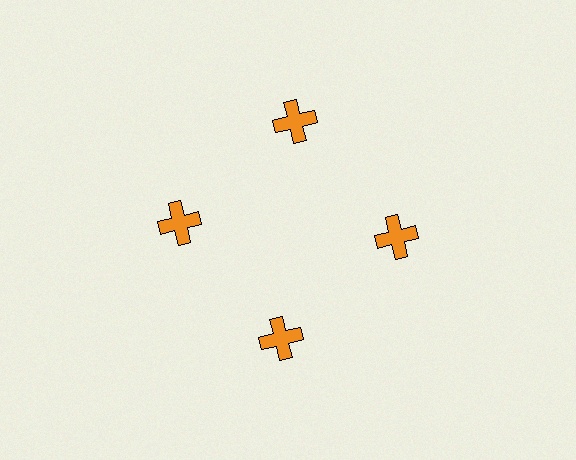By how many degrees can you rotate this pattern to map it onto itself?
The pattern maps onto itself every 90 degrees of rotation.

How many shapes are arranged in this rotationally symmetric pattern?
There are 4 shapes, arranged in 4 groups of 1.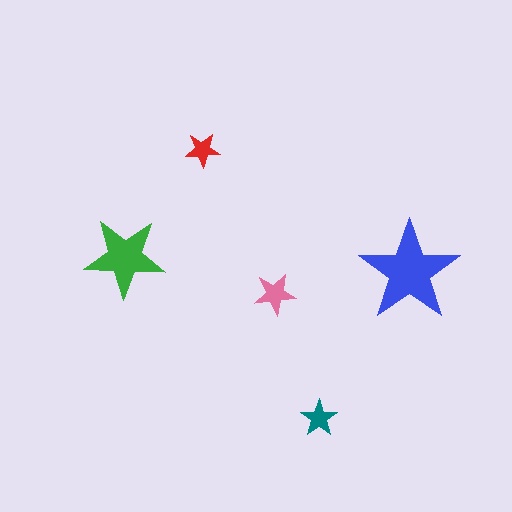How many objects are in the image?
There are 5 objects in the image.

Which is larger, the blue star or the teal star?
The blue one.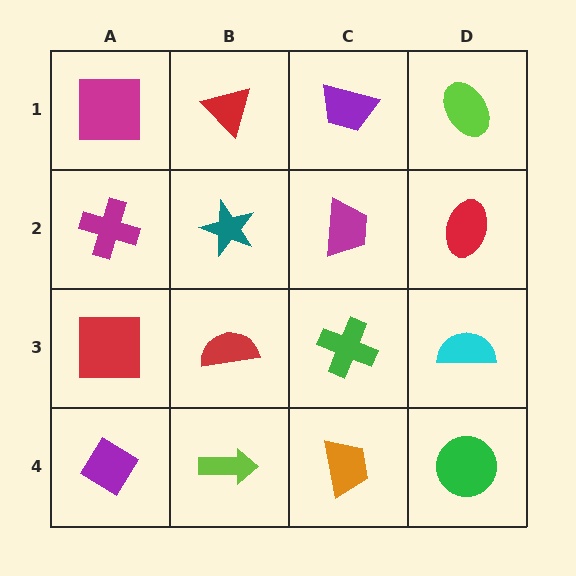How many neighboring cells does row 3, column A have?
3.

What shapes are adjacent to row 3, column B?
A teal star (row 2, column B), a lime arrow (row 4, column B), a red square (row 3, column A), a green cross (row 3, column C).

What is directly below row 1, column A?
A magenta cross.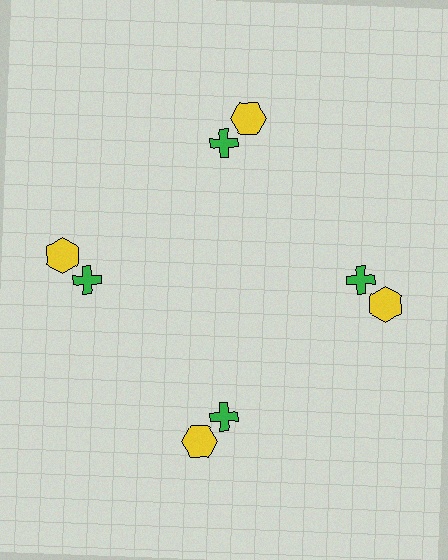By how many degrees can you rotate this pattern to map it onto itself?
The pattern maps onto itself every 90 degrees of rotation.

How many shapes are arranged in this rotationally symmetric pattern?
There are 8 shapes, arranged in 4 groups of 2.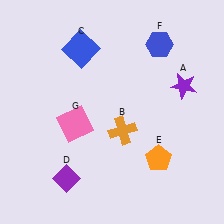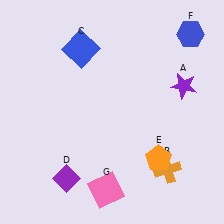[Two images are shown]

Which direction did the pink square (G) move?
The pink square (G) moved down.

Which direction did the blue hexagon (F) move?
The blue hexagon (F) moved right.